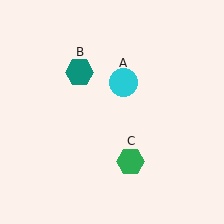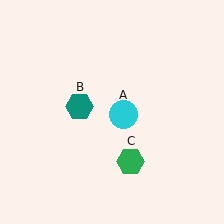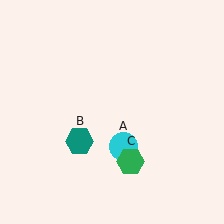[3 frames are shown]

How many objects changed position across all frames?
2 objects changed position: cyan circle (object A), teal hexagon (object B).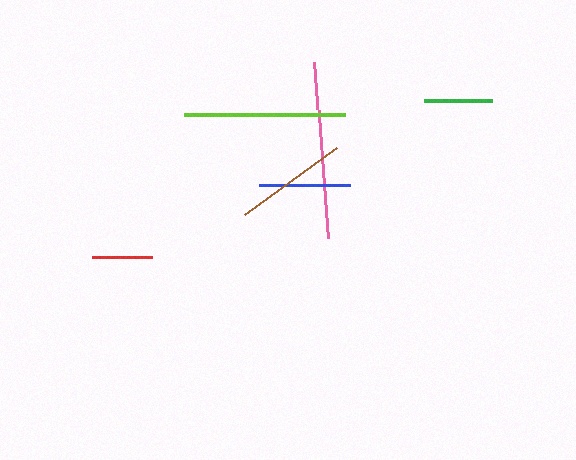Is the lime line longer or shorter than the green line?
The lime line is longer than the green line.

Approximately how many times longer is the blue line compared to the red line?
The blue line is approximately 1.5 times the length of the red line.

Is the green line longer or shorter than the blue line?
The blue line is longer than the green line.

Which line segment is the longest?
The pink line is the longest at approximately 177 pixels.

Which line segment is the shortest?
The red line is the shortest at approximately 60 pixels.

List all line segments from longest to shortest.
From longest to shortest: pink, lime, brown, blue, green, red.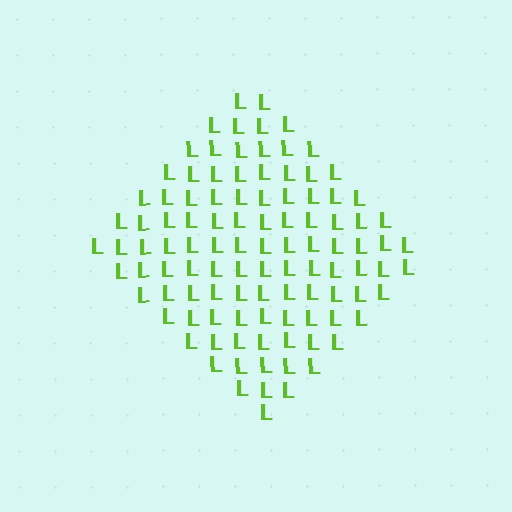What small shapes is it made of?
It is made of small letter L's.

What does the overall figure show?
The overall figure shows a diamond.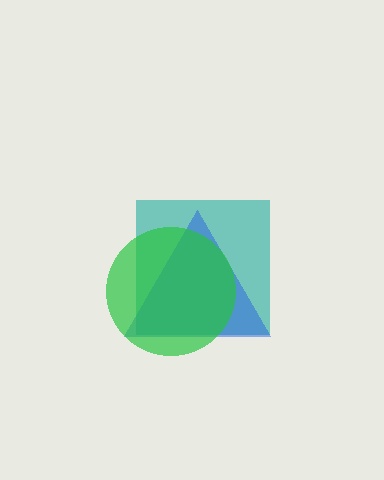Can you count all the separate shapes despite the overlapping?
Yes, there are 3 separate shapes.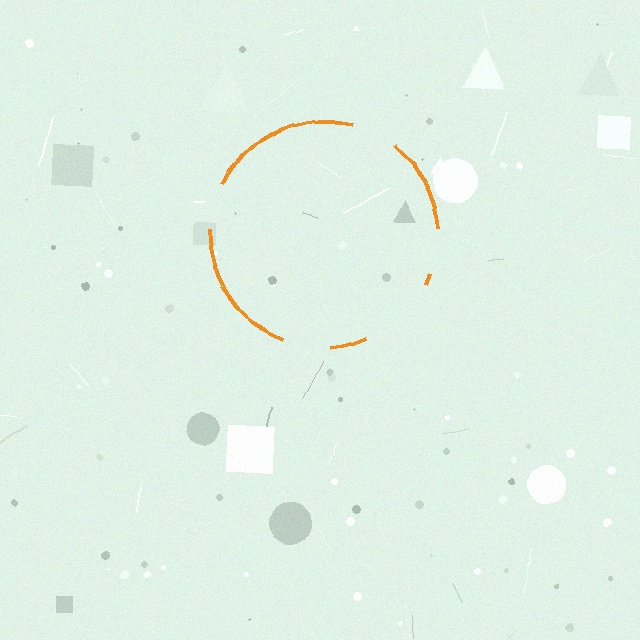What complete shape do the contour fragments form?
The contour fragments form a circle.